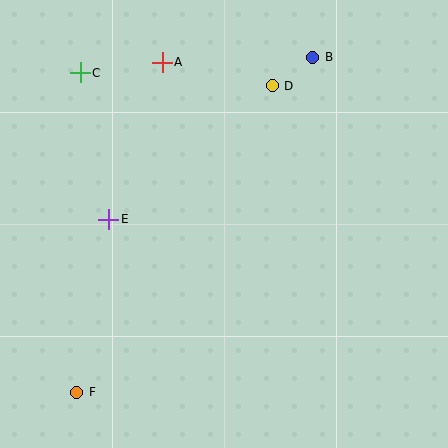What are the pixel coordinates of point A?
Point A is at (162, 62).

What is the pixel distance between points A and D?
The distance between A and D is 113 pixels.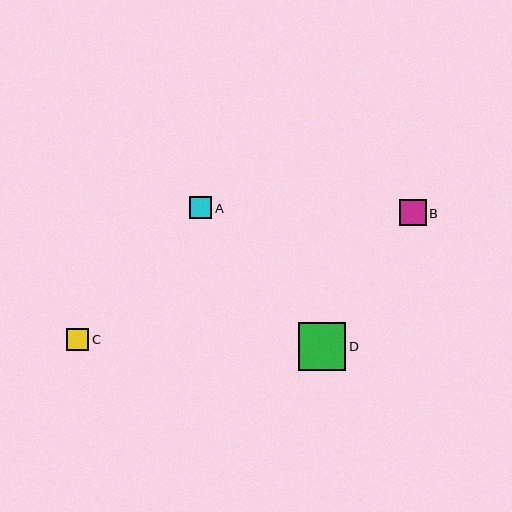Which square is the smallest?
Square C is the smallest with a size of approximately 22 pixels.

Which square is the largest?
Square D is the largest with a size of approximately 48 pixels.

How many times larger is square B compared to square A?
Square B is approximately 1.2 times the size of square A.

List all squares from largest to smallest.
From largest to smallest: D, B, A, C.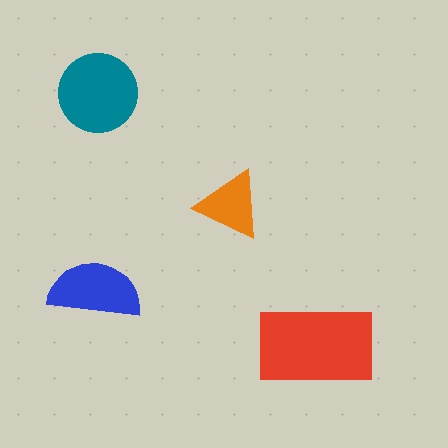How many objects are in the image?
There are 4 objects in the image.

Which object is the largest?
The red rectangle.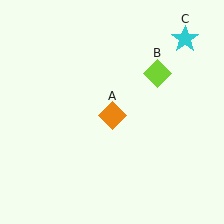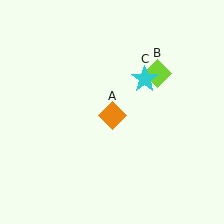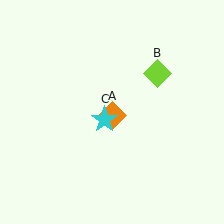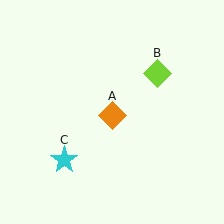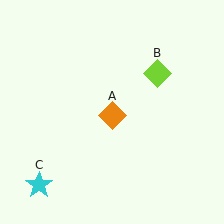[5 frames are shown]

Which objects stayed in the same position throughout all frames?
Orange diamond (object A) and lime diamond (object B) remained stationary.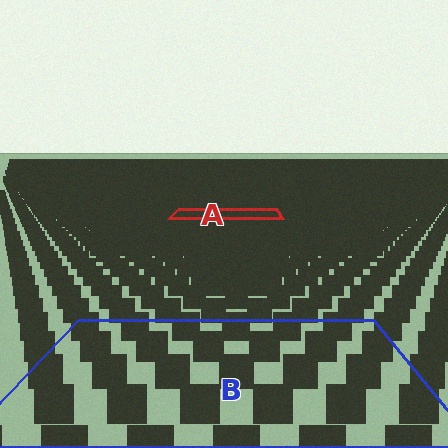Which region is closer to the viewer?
Region B is closer. The texture elements there are larger and more spread out.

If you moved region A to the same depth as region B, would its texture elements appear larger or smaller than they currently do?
They would appear larger. At a closer depth, the same texture elements are projected at a bigger on-screen size.